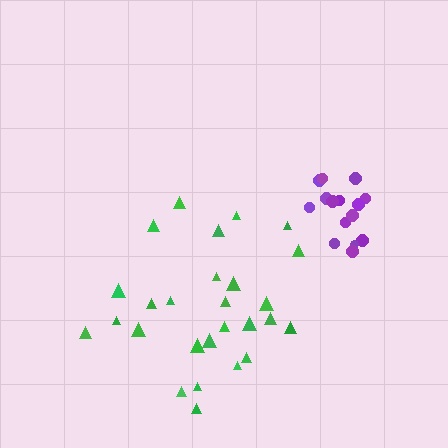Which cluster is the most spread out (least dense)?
Green.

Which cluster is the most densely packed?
Purple.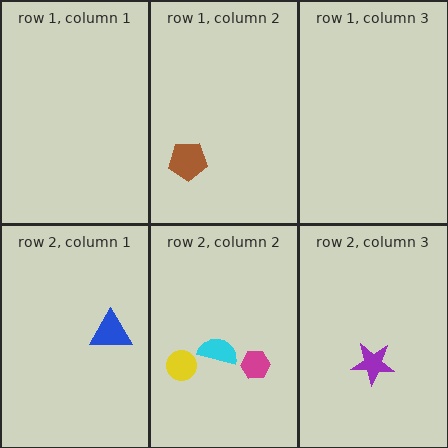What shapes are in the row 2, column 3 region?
The purple star.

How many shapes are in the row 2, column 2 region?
3.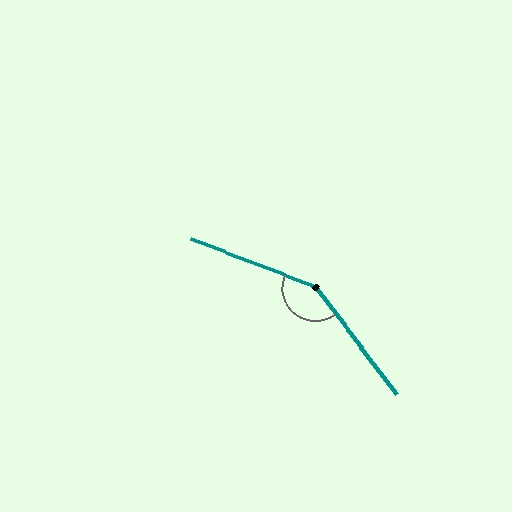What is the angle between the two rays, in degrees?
Approximately 147 degrees.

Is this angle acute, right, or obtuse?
It is obtuse.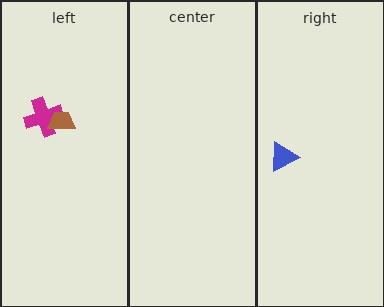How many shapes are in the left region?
2.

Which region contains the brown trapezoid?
The left region.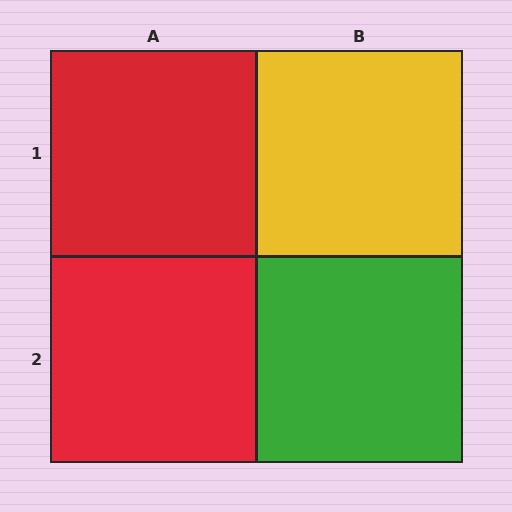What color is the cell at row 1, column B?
Yellow.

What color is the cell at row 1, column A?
Red.